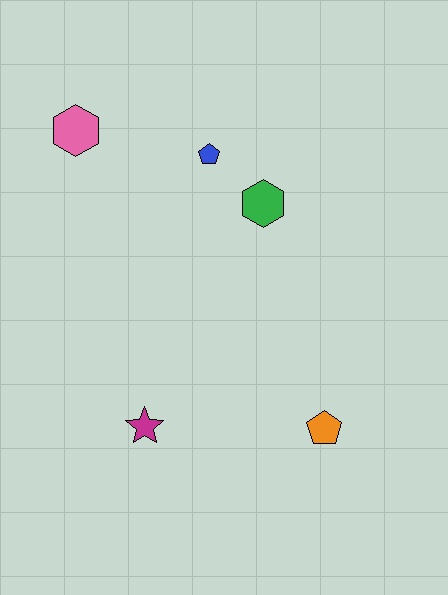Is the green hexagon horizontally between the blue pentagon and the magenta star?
No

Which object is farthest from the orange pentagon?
The pink hexagon is farthest from the orange pentagon.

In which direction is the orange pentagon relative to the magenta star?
The orange pentagon is to the right of the magenta star.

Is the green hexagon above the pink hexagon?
No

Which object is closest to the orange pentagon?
The magenta star is closest to the orange pentagon.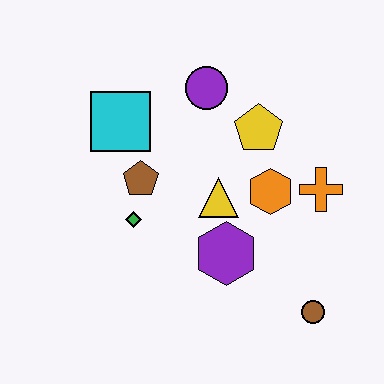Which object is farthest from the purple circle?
The brown circle is farthest from the purple circle.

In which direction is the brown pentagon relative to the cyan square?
The brown pentagon is below the cyan square.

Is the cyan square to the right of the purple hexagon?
No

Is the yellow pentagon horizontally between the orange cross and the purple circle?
Yes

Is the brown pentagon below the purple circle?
Yes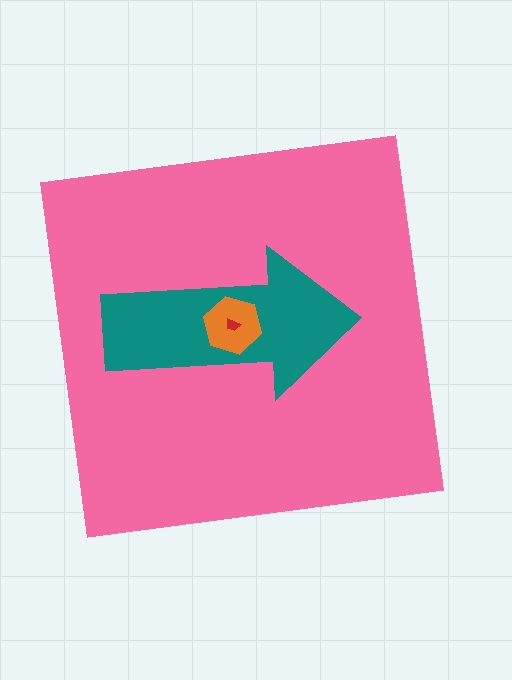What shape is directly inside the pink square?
The teal arrow.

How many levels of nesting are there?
4.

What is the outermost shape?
The pink square.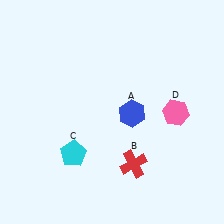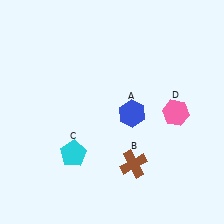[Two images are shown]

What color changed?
The cross (B) changed from red in Image 1 to brown in Image 2.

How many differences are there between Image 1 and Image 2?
There is 1 difference between the two images.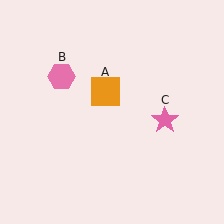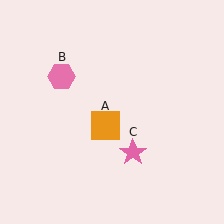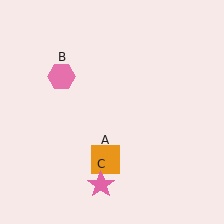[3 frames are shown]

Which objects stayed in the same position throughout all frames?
Pink hexagon (object B) remained stationary.